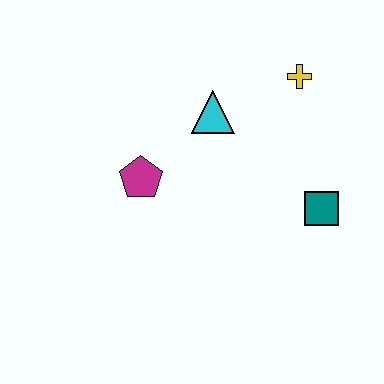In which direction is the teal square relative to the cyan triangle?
The teal square is to the right of the cyan triangle.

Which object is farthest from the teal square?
The magenta pentagon is farthest from the teal square.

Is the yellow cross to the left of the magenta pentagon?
No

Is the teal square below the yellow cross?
Yes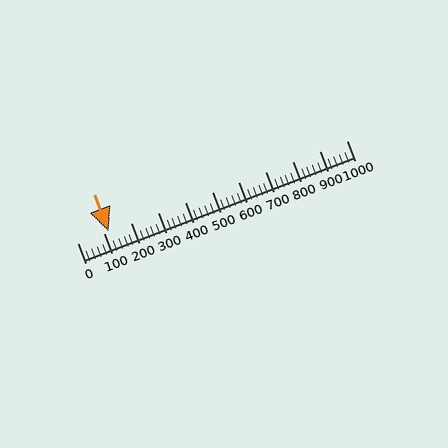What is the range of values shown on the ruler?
The ruler shows values from 0 to 1000.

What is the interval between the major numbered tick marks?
The major tick marks are spaced 100 units apart.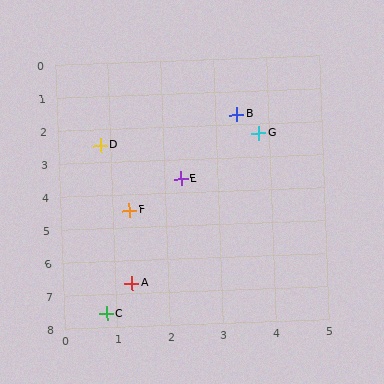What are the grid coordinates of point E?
Point E is at approximately (2.3, 3.6).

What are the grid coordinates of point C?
Point C is at approximately (0.8, 7.6).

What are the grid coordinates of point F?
Point F is at approximately (1.3, 4.5).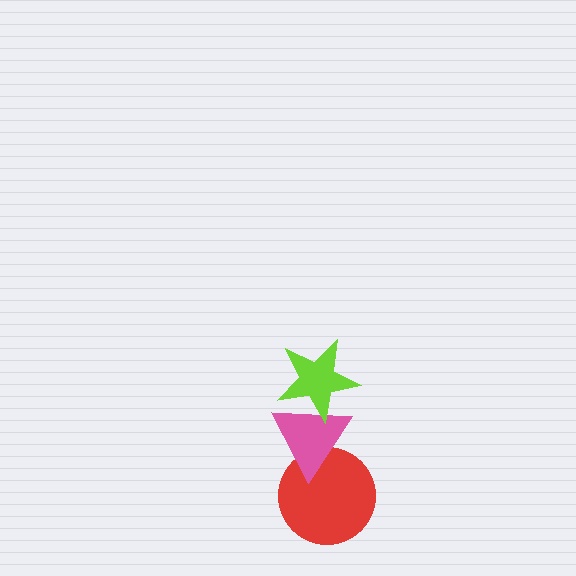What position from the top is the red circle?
The red circle is 3rd from the top.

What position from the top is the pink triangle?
The pink triangle is 2nd from the top.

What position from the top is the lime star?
The lime star is 1st from the top.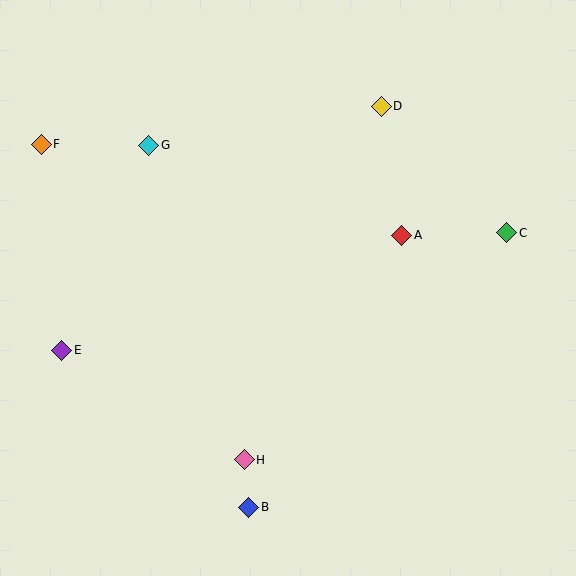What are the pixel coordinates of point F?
Point F is at (41, 144).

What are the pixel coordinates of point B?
Point B is at (249, 507).